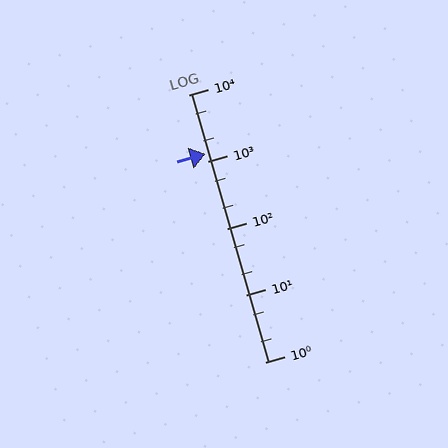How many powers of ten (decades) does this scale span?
The scale spans 4 decades, from 1 to 10000.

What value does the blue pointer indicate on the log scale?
The pointer indicates approximately 1300.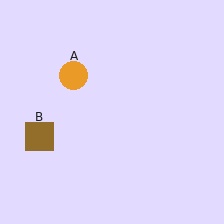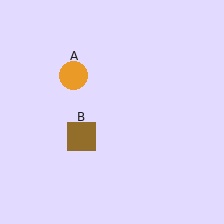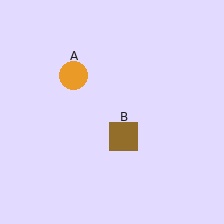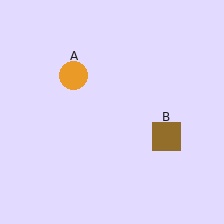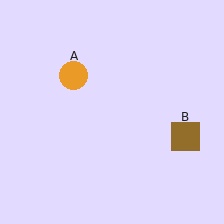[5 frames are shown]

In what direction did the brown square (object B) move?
The brown square (object B) moved right.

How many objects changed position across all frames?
1 object changed position: brown square (object B).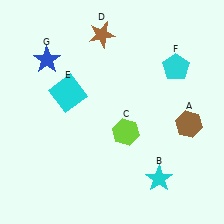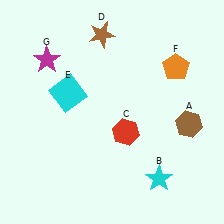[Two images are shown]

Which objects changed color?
C changed from lime to red. F changed from cyan to orange. G changed from blue to magenta.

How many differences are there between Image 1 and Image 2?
There are 3 differences between the two images.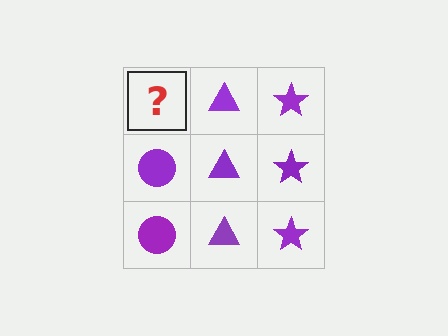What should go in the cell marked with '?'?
The missing cell should contain a purple circle.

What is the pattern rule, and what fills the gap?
The rule is that each column has a consistent shape. The gap should be filled with a purple circle.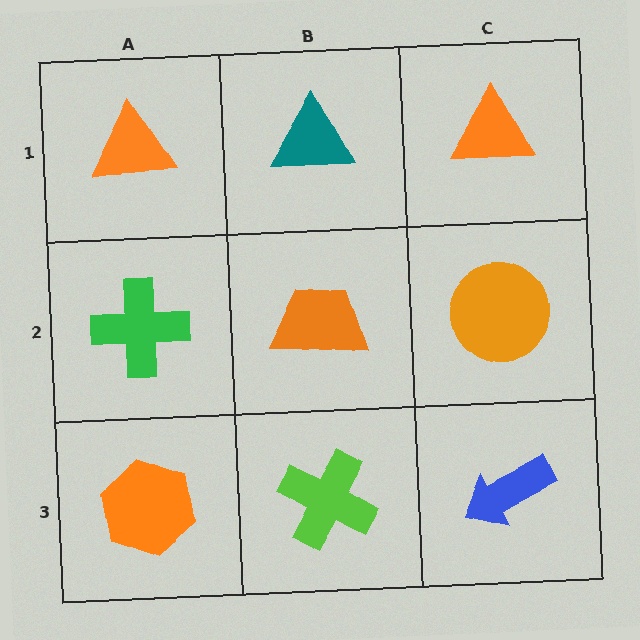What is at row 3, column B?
A lime cross.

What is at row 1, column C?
An orange triangle.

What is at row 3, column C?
A blue arrow.